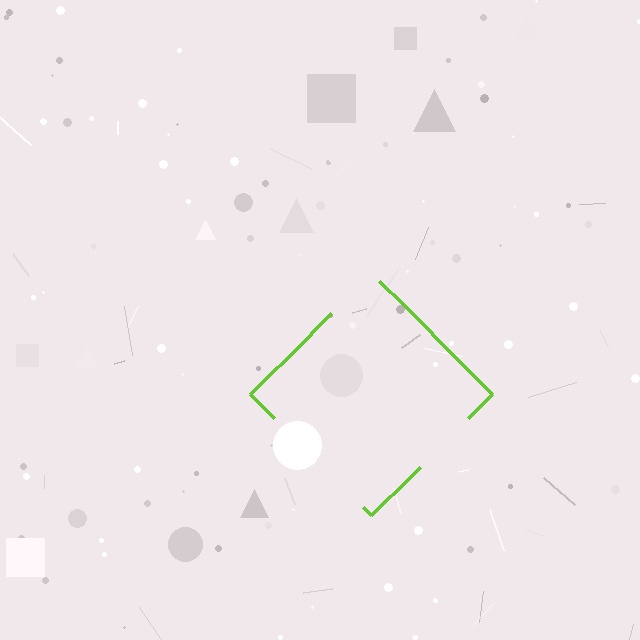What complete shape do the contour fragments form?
The contour fragments form a diamond.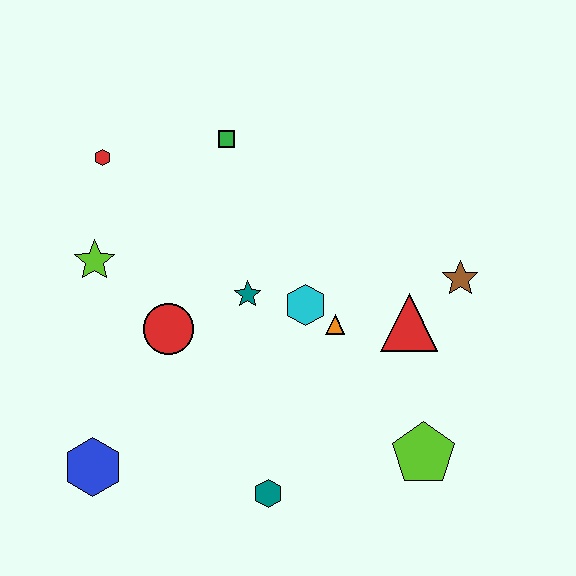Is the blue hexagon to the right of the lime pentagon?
No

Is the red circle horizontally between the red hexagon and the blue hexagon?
No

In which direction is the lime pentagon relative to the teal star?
The lime pentagon is to the right of the teal star.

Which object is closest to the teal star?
The cyan hexagon is closest to the teal star.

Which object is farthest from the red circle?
The brown star is farthest from the red circle.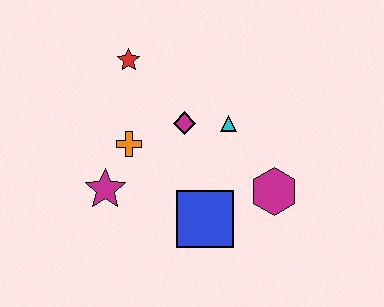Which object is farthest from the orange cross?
The magenta hexagon is farthest from the orange cross.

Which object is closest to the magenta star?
The orange cross is closest to the magenta star.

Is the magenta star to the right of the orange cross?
No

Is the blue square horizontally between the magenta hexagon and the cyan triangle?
No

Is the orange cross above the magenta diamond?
No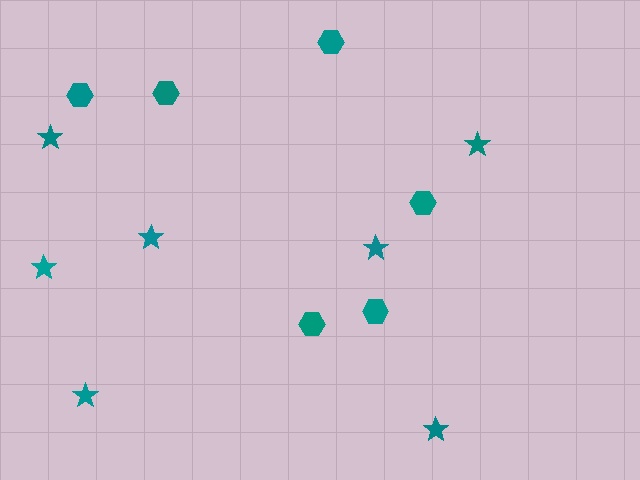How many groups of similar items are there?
There are 2 groups: one group of hexagons (6) and one group of stars (7).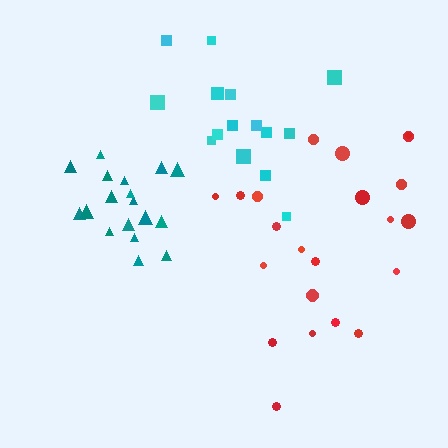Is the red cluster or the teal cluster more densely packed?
Teal.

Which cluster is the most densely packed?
Teal.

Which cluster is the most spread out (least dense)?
Red.